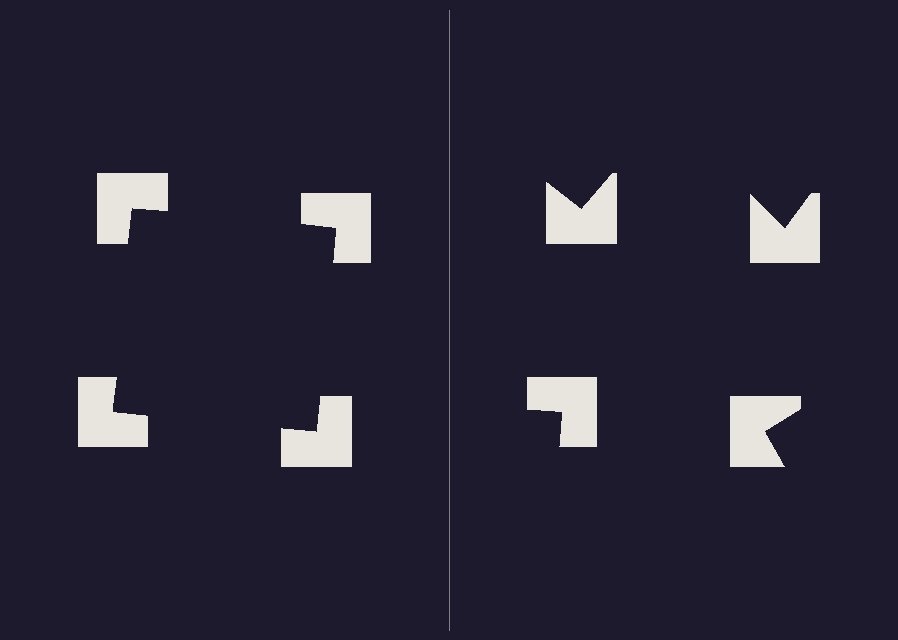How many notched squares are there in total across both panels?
8 — 4 on each side.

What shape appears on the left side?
An illusory square.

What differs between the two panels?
The notched squares are positioned identically on both sides; only the wedge orientations differ. On the left they align to a square; on the right they are misaligned.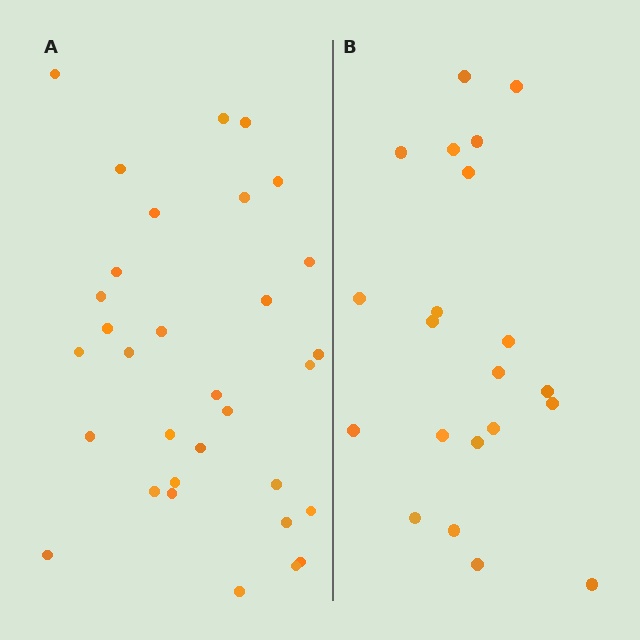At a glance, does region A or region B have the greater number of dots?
Region A (the left region) has more dots.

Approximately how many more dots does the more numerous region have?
Region A has roughly 12 or so more dots than region B.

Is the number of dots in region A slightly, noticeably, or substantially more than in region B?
Region A has substantially more. The ratio is roughly 1.5 to 1.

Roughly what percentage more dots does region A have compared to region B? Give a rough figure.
About 50% more.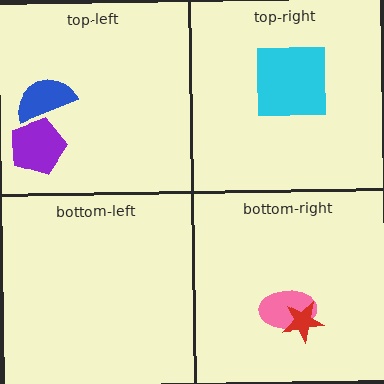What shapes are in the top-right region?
The cyan square.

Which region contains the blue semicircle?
The top-left region.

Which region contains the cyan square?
The top-right region.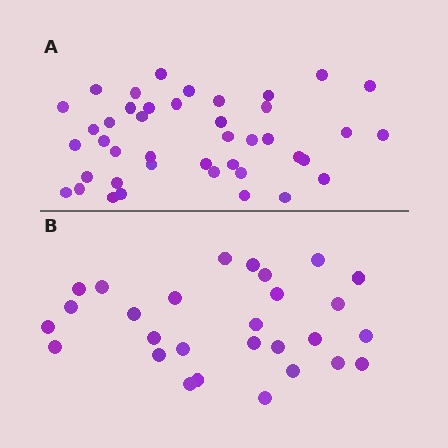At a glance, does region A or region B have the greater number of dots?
Region A (the top region) has more dots.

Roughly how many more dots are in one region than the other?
Region A has approximately 15 more dots than region B.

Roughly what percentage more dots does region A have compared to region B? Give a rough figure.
About 50% more.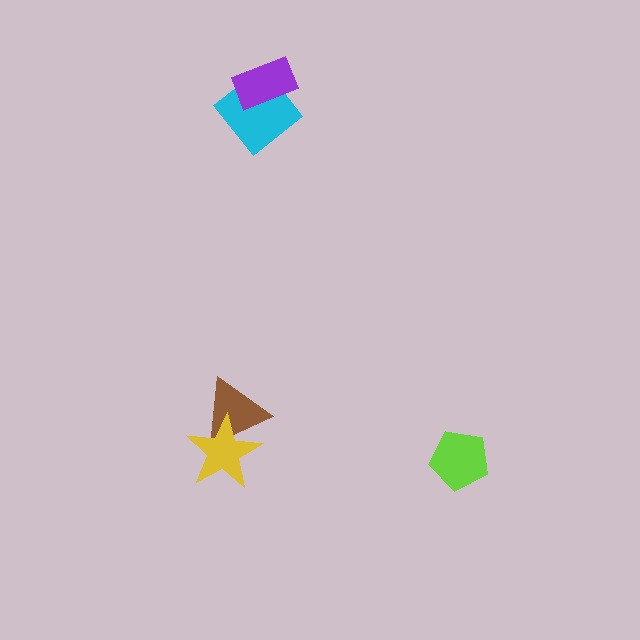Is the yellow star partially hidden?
No, no other shape covers it.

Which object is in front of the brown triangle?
The yellow star is in front of the brown triangle.